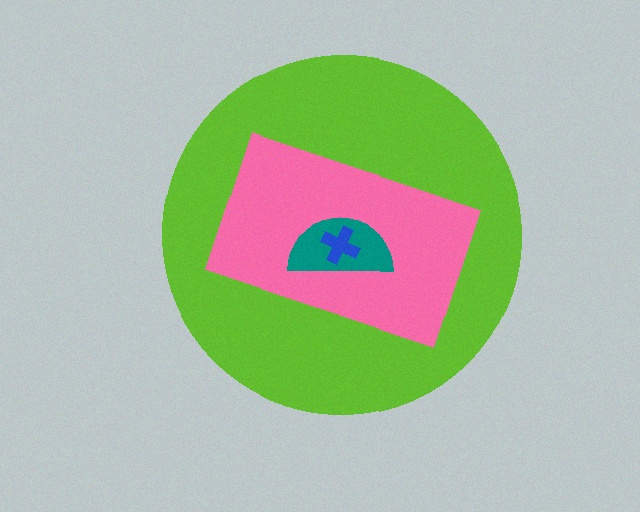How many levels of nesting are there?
4.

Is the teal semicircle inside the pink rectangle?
Yes.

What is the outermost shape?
The lime circle.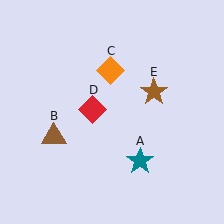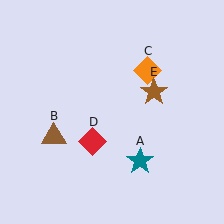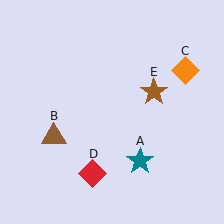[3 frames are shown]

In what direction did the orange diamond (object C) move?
The orange diamond (object C) moved right.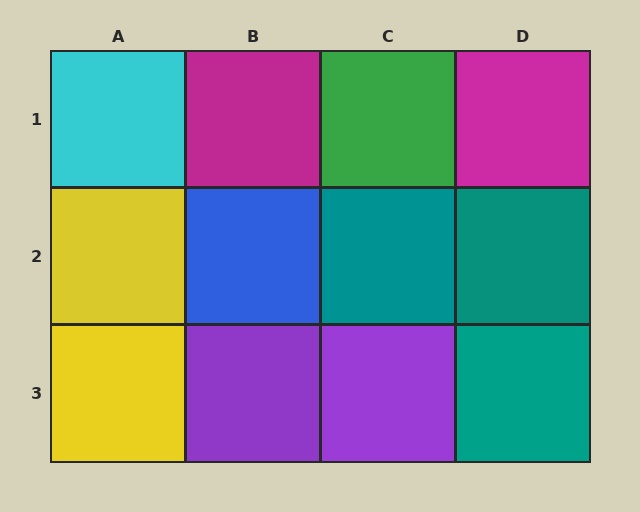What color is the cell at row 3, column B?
Purple.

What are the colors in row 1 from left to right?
Cyan, magenta, green, magenta.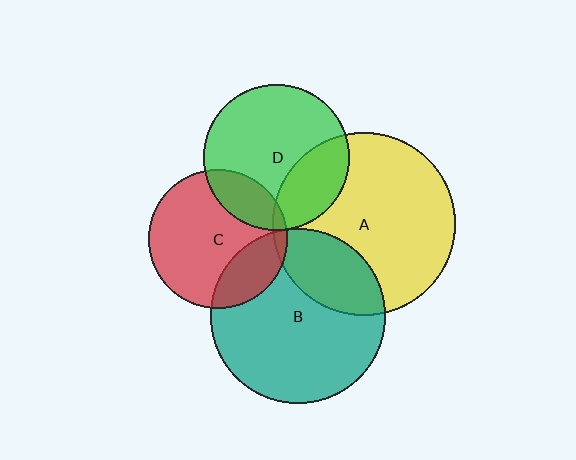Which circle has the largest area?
Circle A (yellow).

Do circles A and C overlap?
Yes.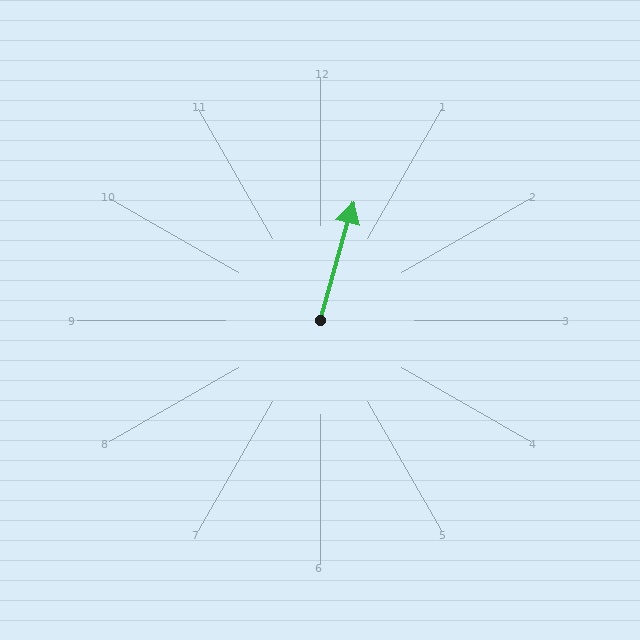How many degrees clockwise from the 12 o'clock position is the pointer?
Approximately 16 degrees.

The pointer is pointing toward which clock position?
Roughly 1 o'clock.